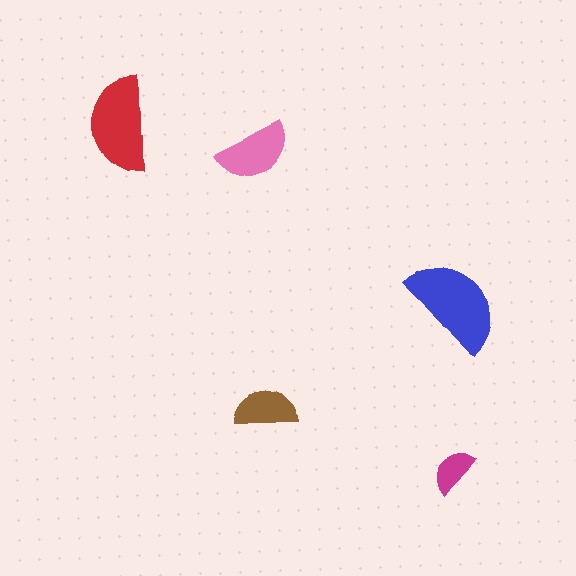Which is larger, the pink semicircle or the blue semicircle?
The blue one.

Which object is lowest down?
The magenta semicircle is bottommost.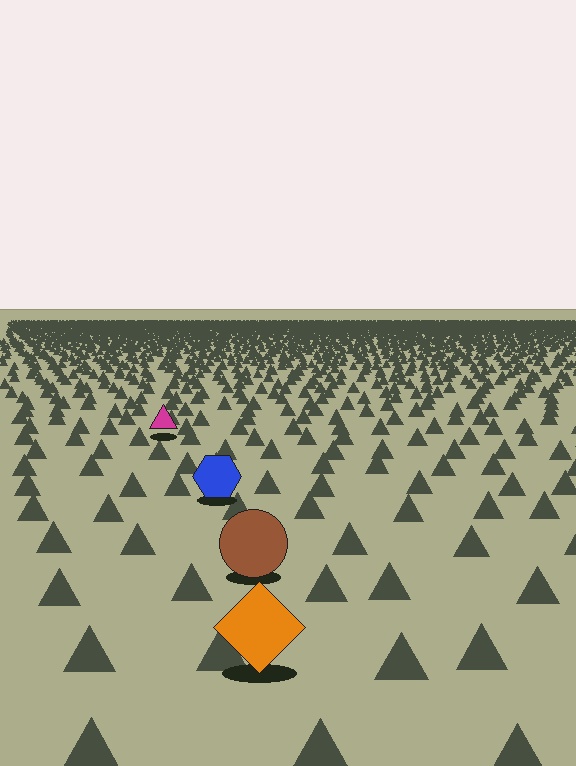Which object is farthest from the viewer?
The magenta triangle is farthest from the viewer. It appears smaller and the ground texture around it is denser.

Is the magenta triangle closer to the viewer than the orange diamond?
No. The orange diamond is closer — you can tell from the texture gradient: the ground texture is coarser near it.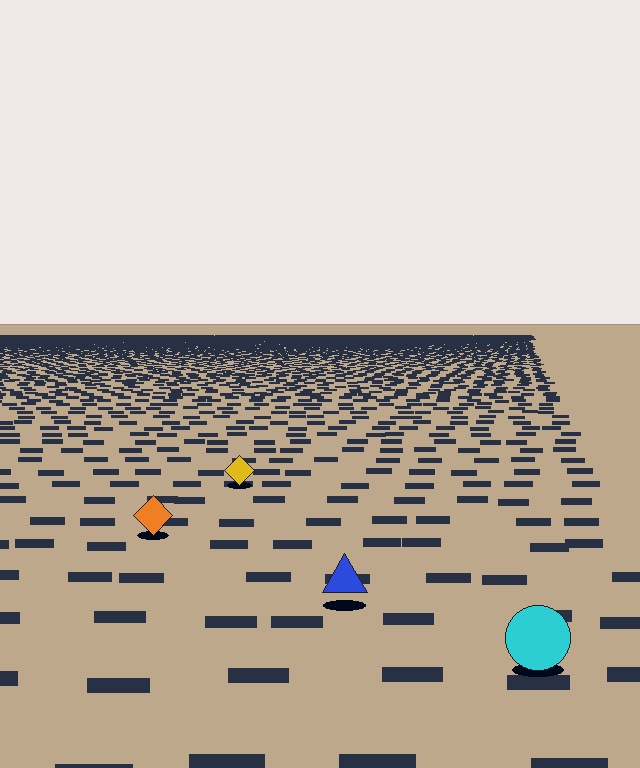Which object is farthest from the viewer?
The yellow diamond is farthest from the viewer. It appears smaller and the ground texture around it is denser.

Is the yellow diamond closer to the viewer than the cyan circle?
No. The cyan circle is closer — you can tell from the texture gradient: the ground texture is coarser near it.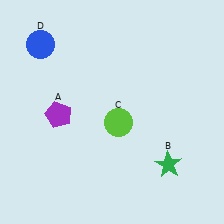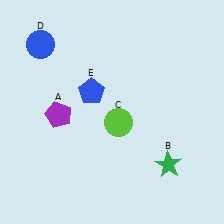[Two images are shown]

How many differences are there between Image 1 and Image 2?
There is 1 difference between the two images.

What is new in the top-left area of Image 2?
A blue pentagon (E) was added in the top-left area of Image 2.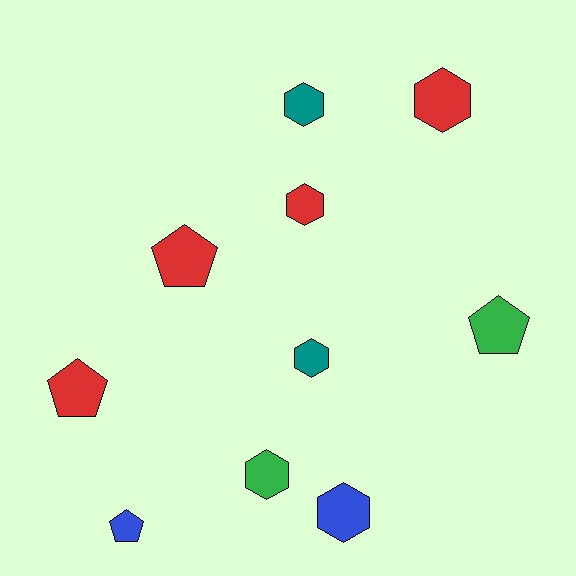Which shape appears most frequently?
Hexagon, with 6 objects.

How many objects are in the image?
There are 10 objects.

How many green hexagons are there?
There is 1 green hexagon.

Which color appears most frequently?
Red, with 4 objects.